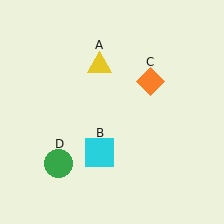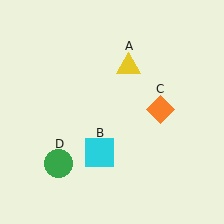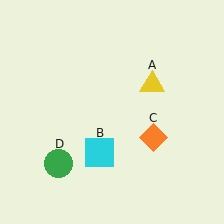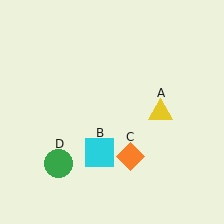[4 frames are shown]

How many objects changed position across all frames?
2 objects changed position: yellow triangle (object A), orange diamond (object C).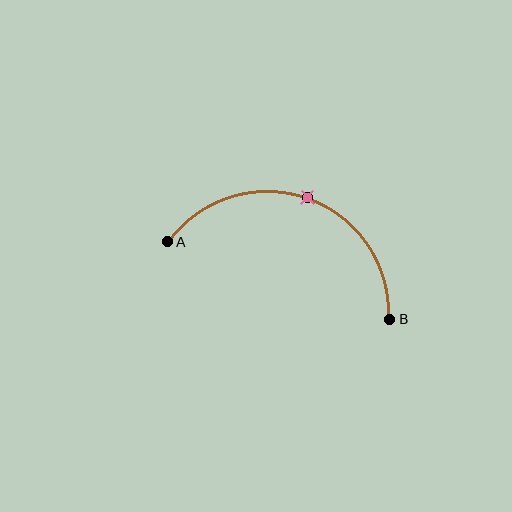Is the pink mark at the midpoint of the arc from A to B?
Yes. The pink mark lies on the arc at equal arc-length from both A and B — it is the arc midpoint.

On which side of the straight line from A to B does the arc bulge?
The arc bulges above the straight line connecting A and B.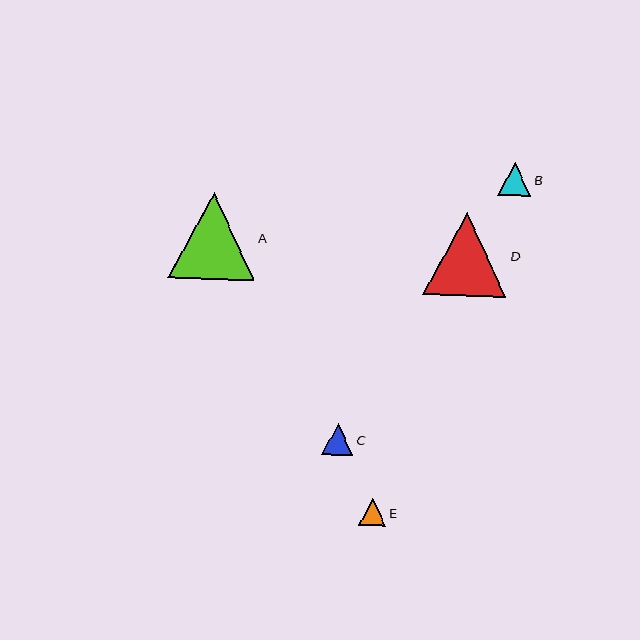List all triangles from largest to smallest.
From largest to smallest: A, D, B, C, E.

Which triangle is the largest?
Triangle A is the largest with a size of approximately 86 pixels.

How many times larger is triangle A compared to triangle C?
Triangle A is approximately 2.8 times the size of triangle C.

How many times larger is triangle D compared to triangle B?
Triangle D is approximately 2.5 times the size of triangle B.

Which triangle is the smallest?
Triangle E is the smallest with a size of approximately 26 pixels.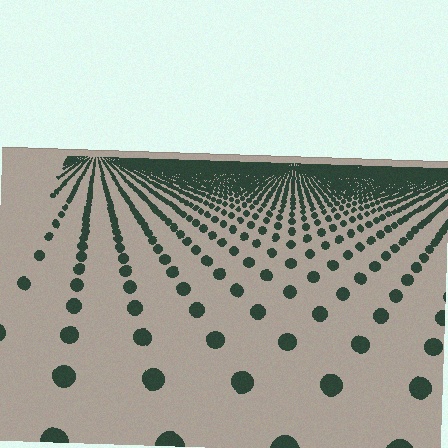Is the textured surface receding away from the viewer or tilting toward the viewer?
The surface is receding away from the viewer. Texture elements get smaller and denser toward the top.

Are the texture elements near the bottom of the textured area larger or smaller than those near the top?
Larger. Near the bottom, elements are closer to the viewer and appear at a bigger on-screen size.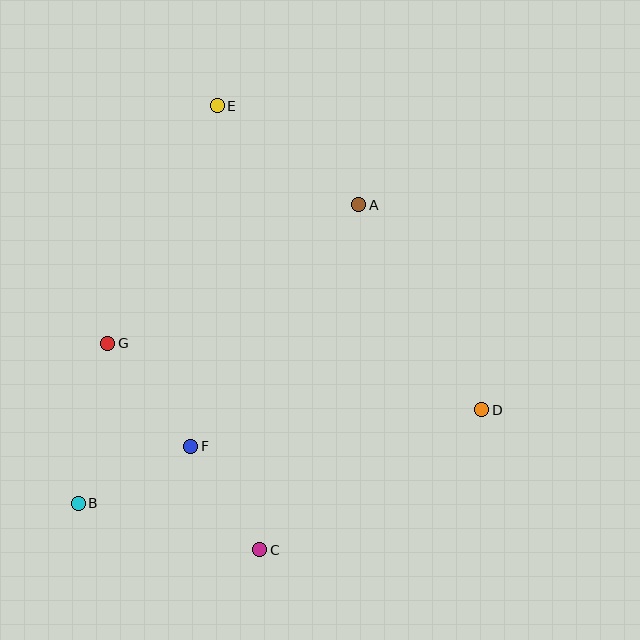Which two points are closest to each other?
Points C and F are closest to each other.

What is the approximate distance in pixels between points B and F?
The distance between B and F is approximately 126 pixels.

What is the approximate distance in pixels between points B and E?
The distance between B and E is approximately 421 pixels.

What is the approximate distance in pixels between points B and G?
The distance between B and G is approximately 163 pixels.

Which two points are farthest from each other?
Points C and E are farthest from each other.